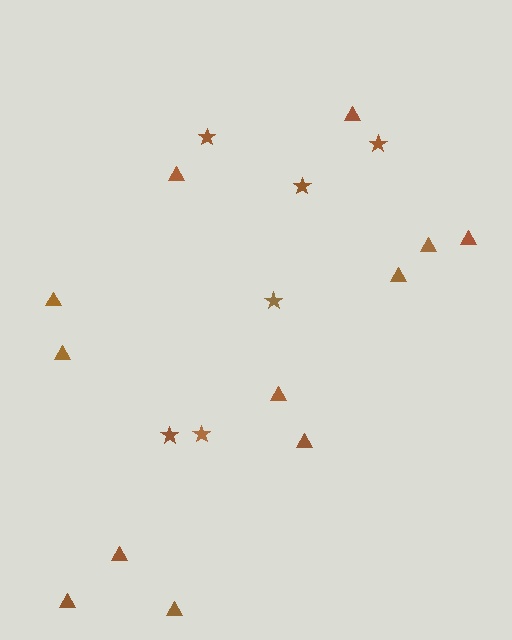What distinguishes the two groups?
There are 2 groups: one group of stars (6) and one group of triangles (12).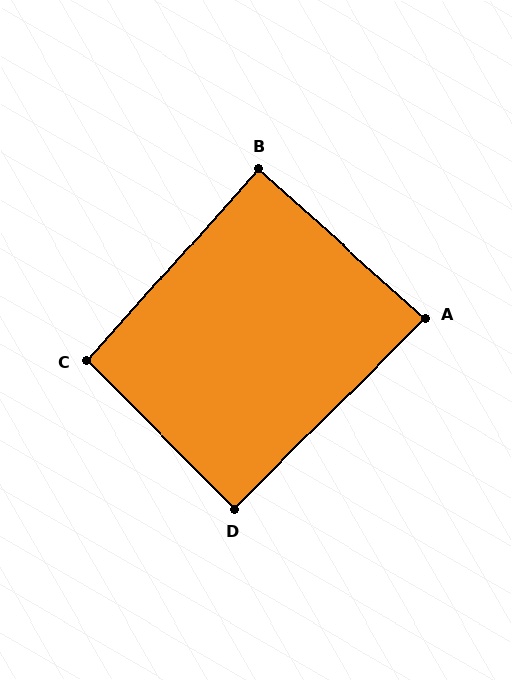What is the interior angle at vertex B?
Approximately 90 degrees (approximately right).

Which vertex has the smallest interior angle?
A, at approximately 87 degrees.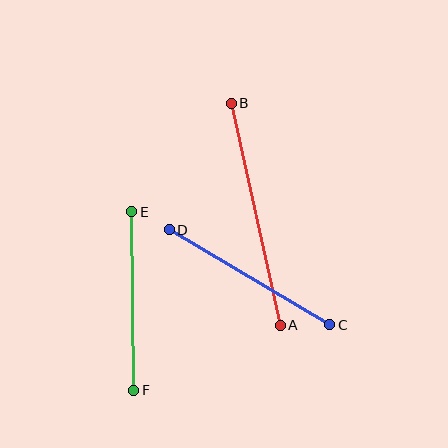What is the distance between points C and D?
The distance is approximately 186 pixels.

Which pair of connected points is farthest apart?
Points A and B are farthest apart.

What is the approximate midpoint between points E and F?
The midpoint is at approximately (133, 301) pixels.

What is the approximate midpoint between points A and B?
The midpoint is at approximately (256, 214) pixels.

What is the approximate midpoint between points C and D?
The midpoint is at approximately (249, 277) pixels.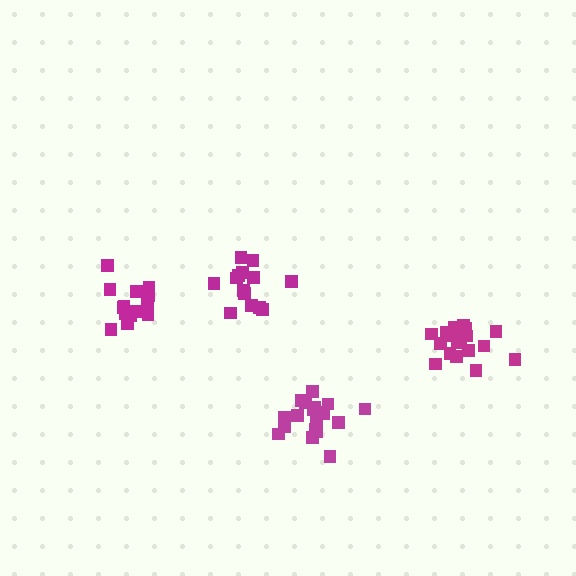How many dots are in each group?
Group 1: 17 dots, Group 2: 19 dots, Group 3: 19 dots, Group 4: 14 dots (69 total).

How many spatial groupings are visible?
There are 4 spatial groupings.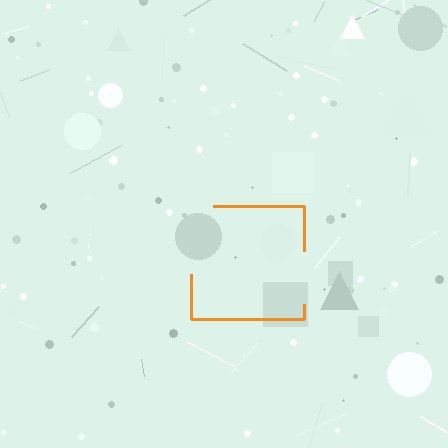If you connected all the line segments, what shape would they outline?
They would outline a square.